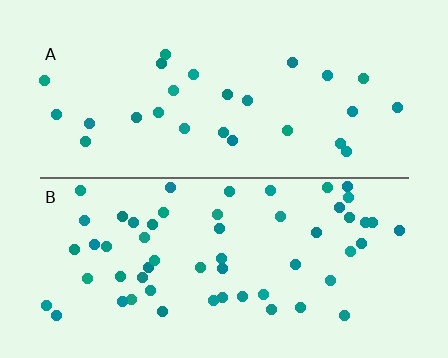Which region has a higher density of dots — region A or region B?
B (the bottom).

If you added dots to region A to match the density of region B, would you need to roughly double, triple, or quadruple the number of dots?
Approximately double.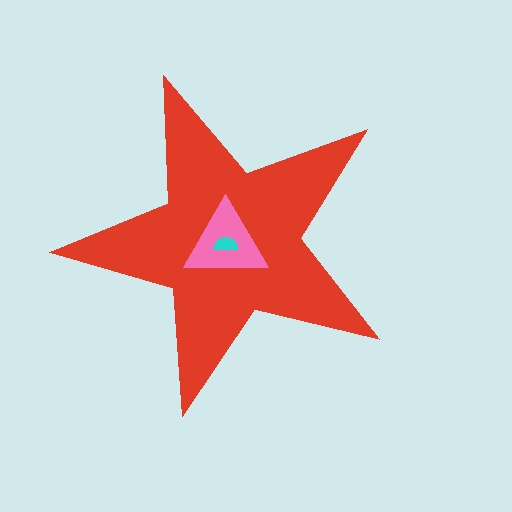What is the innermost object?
The cyan semicircle.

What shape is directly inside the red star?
The pink triangle.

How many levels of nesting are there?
3.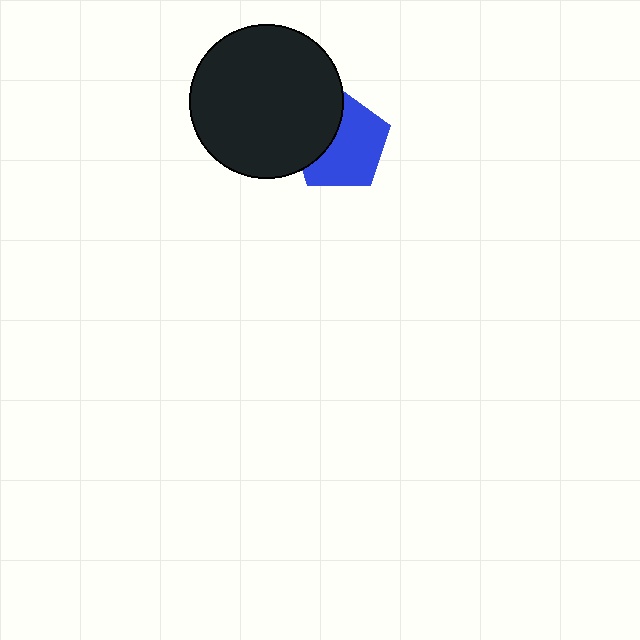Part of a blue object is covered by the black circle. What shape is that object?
It is a pentagon.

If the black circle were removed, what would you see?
You would see the complete blue pentagon.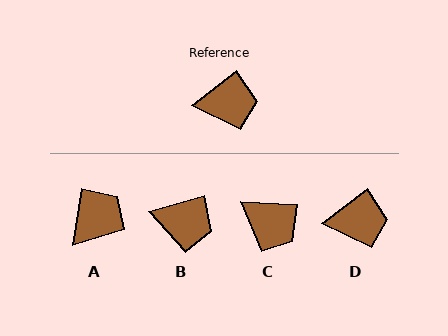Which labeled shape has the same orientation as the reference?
D.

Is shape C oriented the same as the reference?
No, it is off by about 41 degrees.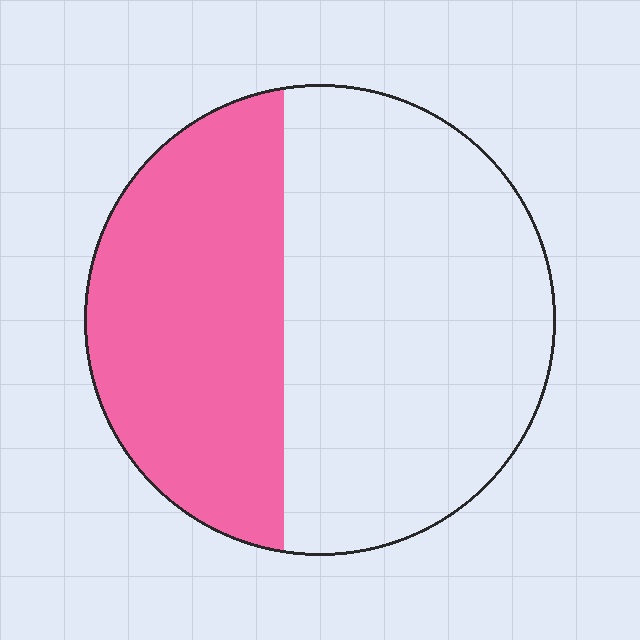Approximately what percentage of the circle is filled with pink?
Approximately 40%.